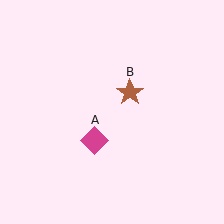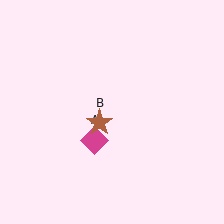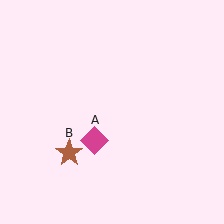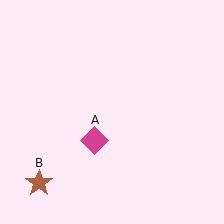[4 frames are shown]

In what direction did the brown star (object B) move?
The brown star (object B) moved down and to the left.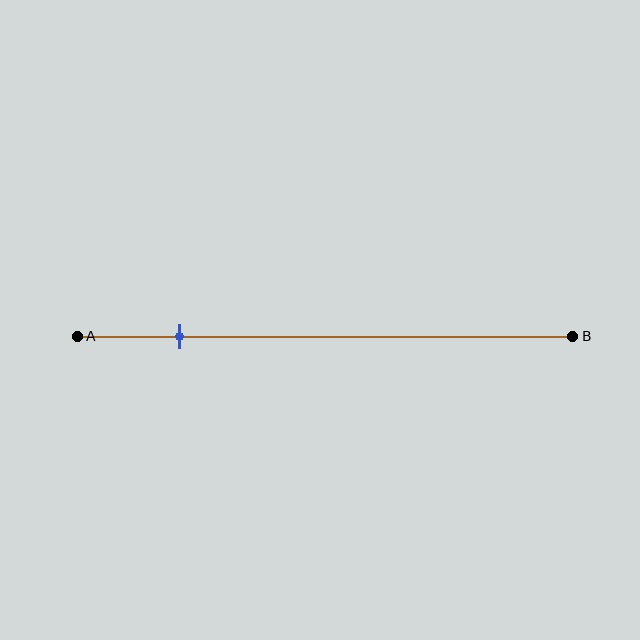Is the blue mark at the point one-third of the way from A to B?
No, the mark is at about 20% from A, not at the 33% one-third point.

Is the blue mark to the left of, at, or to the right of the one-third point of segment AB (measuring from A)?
The blue mark is to the left of the one-third point of segment AB.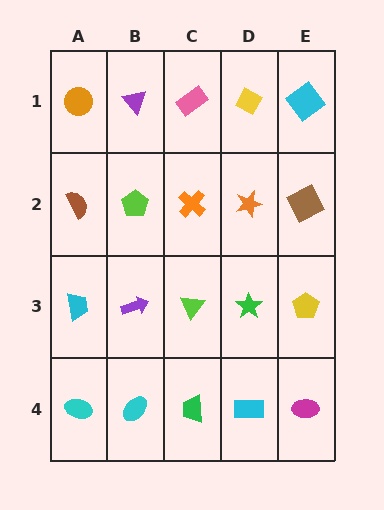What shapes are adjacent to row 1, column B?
A lime pentagon (row 2, column B), an orange circle (row 1, column A), a pink rectangle (row 1, column C).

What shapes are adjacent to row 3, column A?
A brown semicircle (row 2, column A), a cyan ellipse (row 4, column A), a purple arrow (row 3, column B).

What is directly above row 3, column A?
A brown semicircle.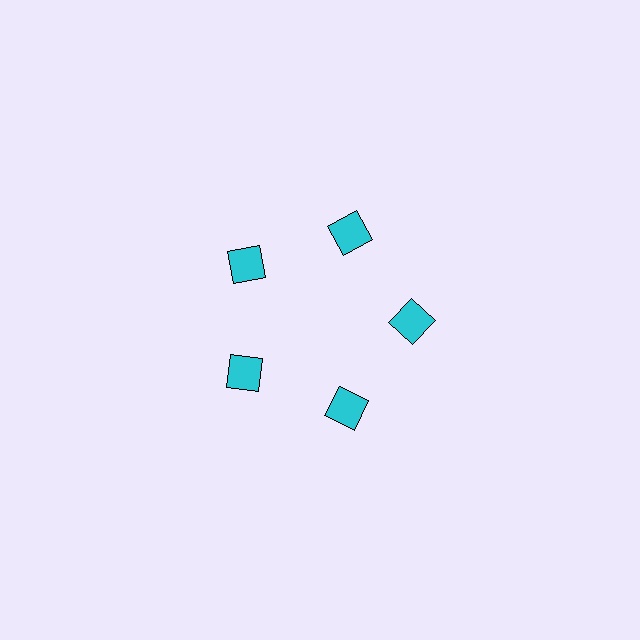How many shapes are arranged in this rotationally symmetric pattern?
There are 5 shapes, arranged in 5 groups of 1.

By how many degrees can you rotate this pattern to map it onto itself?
The pattern maps onto itself every 72 degrees of rotation.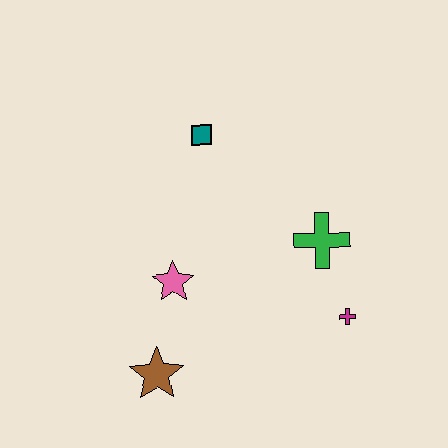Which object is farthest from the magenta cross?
The teal square is farthest from the magenta cross.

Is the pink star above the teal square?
No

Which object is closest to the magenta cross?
The green cross is closest to the magenta cross.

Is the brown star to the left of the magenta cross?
Yes